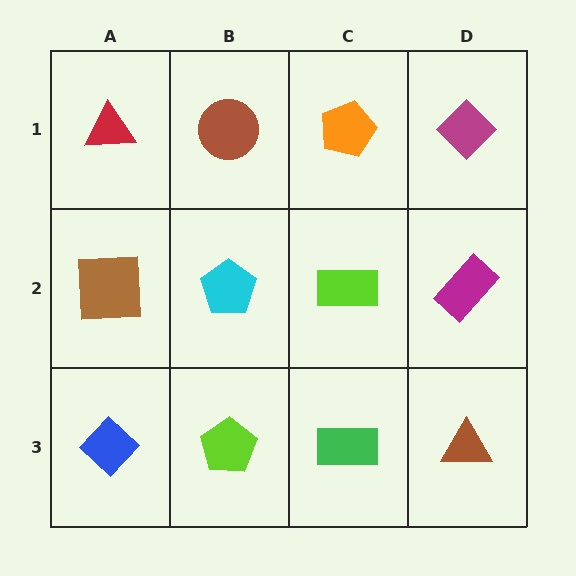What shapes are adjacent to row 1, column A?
A brown square (row 2, column A), a brown circle (row 1, column B).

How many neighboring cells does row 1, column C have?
3.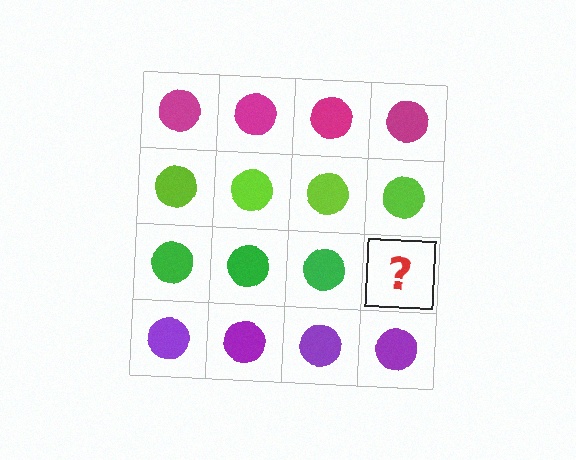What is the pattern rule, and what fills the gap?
The rule is that each row has a consistent color. The gap should be filled with a green circle.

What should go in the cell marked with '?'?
The missing cell should contain a green circle.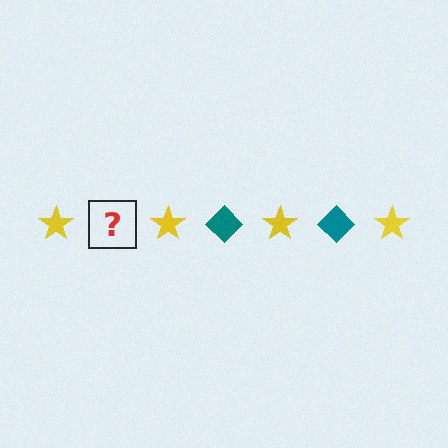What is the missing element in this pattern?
The missing element is a teal diamond.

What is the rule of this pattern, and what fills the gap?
The rule is that the pattern alternates between yellow star and teal diamond. The gap should be filled with a teal diamond.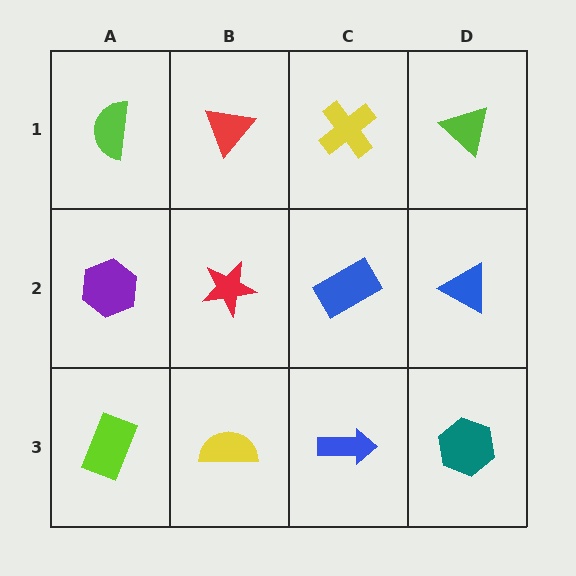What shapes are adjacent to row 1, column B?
A red star (row 2, column B), a lime semicircle (row 1, column A), a yellow cross (row 1, column C).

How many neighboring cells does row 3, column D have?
2.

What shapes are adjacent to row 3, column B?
A red star (row 2, column B), a lime rectangle (row 3, column A), a blue arrow (row 3, column C).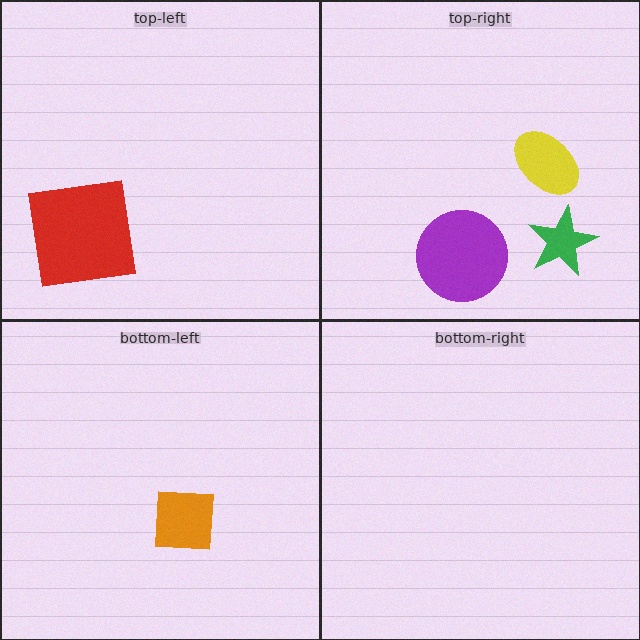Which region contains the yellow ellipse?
The top-right region.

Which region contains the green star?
The top-right region.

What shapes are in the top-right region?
The purple circle, the green star, the yellow ellipse.